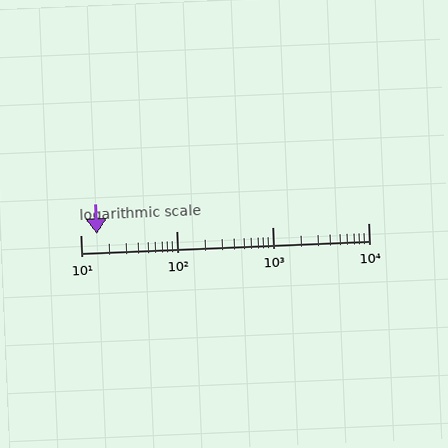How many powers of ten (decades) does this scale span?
The scale spans 3 decades, from 10 to 10000.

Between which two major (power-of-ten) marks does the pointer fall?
The pointer is between 10 and 100.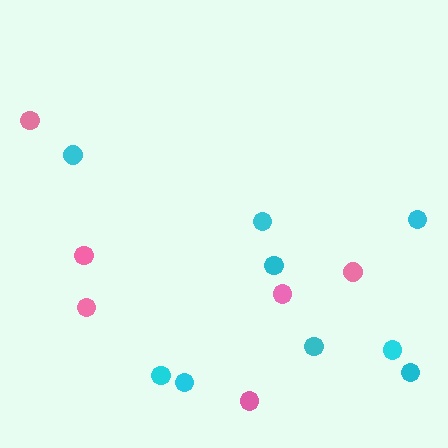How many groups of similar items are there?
There are 2 groups: one group of pink circles (6) and one group of cyan circles (9).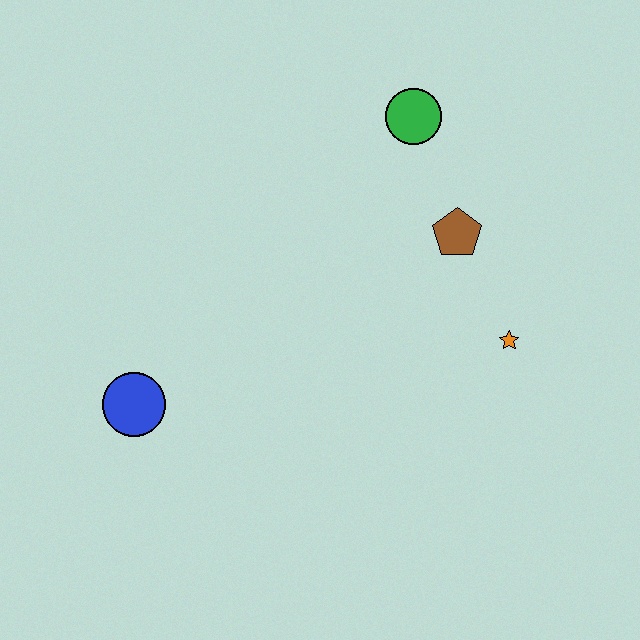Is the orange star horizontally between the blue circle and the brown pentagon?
No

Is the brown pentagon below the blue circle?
No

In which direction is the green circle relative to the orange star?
The green circle is above the orange star.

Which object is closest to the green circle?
The brown pentagon is closest to the green circle.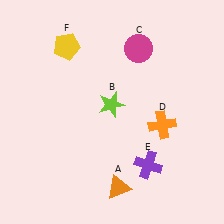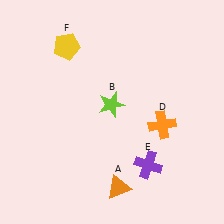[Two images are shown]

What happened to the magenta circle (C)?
The magenta circle (C) was removed in Image 2. It was in the top-right area of Image 1.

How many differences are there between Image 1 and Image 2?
There is 1 difference between the two images.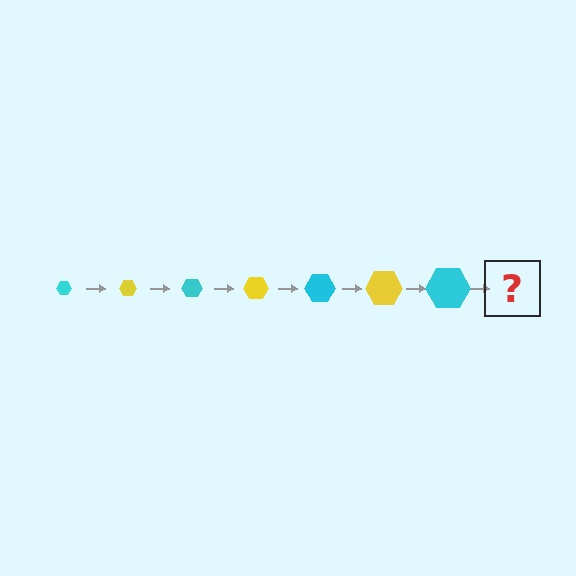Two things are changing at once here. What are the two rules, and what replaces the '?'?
The two rules are that the hexagon grows larger each step and the color cycles through cyan and yellow. The '?' should be a yellow hexagon, larger than the previous one.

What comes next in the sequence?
The next element should be a yellow hexagon, larger than the previous one.